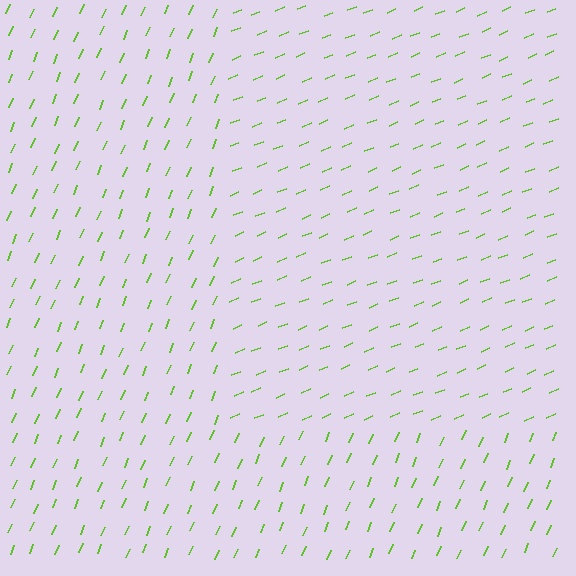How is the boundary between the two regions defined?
The boundary is defined purely by a change in line orientation (approximately 45 degrees difference). All lines are the same color and thickness.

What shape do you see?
I see a rectangle.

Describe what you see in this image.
The image is filled with small lime line segments. A rectangle region in the image has lines oriented differently from the surrounding lines, creating a visible texture boundary.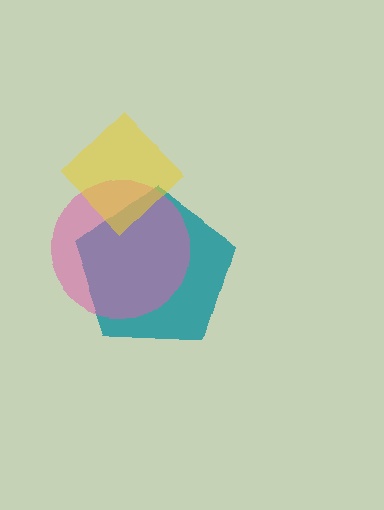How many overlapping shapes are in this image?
There are 3 overlapping shapes in the image.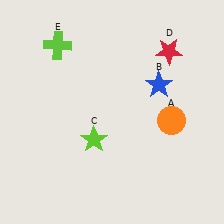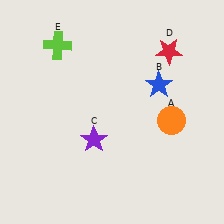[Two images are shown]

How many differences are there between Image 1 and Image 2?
There is 1 difference between the two images.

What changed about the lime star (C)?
In Image 1, C is lime. In Image 2, it changed to purple.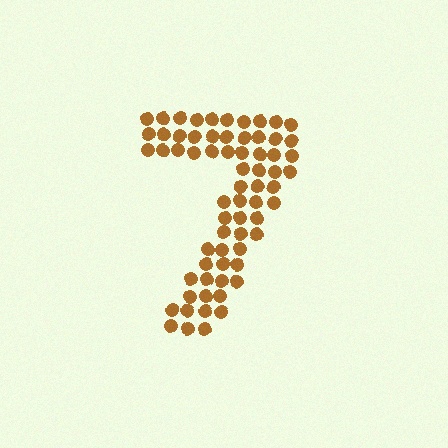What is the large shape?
The large shape is the digit 7.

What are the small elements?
The small elements are circles.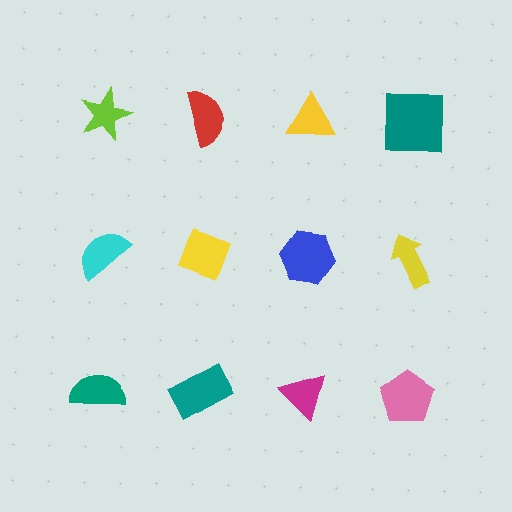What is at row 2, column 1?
A cyan semicircle.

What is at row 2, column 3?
A blue hexagon.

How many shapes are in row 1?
4 shapes.